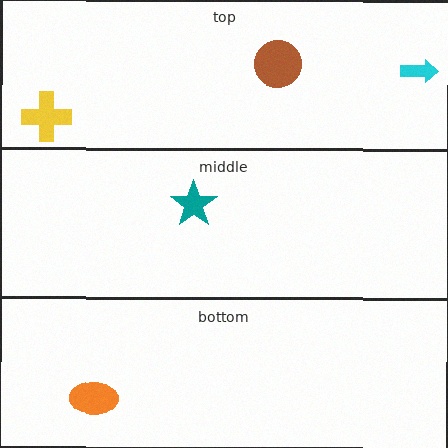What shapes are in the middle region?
The teal star.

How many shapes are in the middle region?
1.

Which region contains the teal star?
The middle region.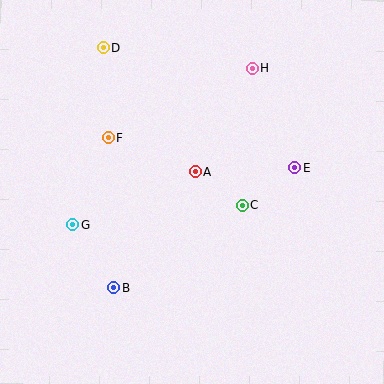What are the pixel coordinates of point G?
Point G is at (73, 225).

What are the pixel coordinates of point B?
Point B is at (114, 288).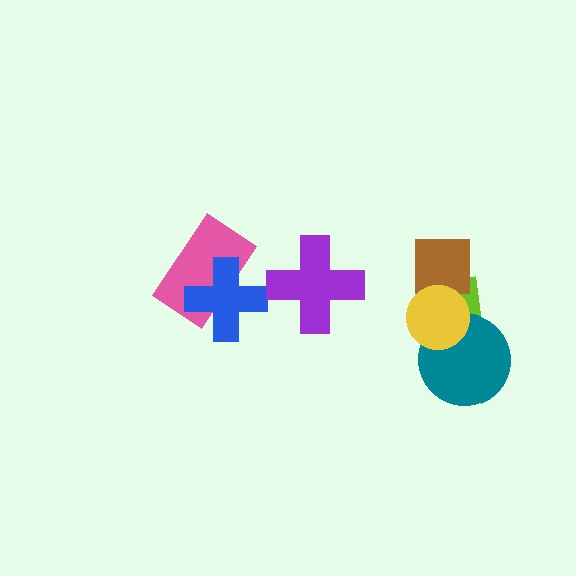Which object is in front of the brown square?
The yellow circle is in front of the brown square.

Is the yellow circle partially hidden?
No, no other shape covers it.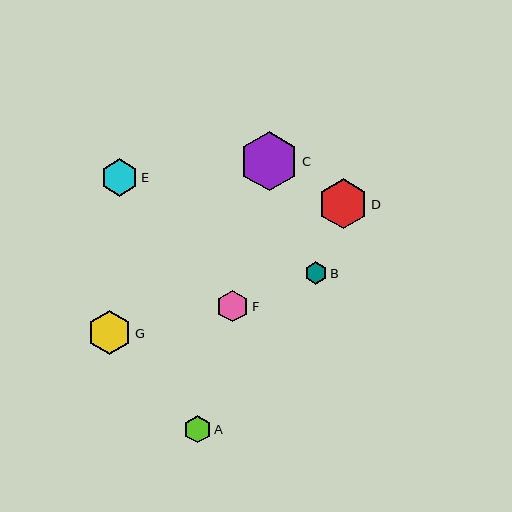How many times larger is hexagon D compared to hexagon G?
Hexagon D is approximately 1.1 times the size of hexagon G.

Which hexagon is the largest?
Hexagon C is the largest with a size of approximately 59 pixels.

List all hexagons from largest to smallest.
From largest to smallest: C, D, G, E, F, A, B.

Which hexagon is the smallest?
Hexagon B is the smallest with a size of approximately 23 pixels.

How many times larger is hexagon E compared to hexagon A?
Hexagon E is approximately 1.4 times the size of hexagon A.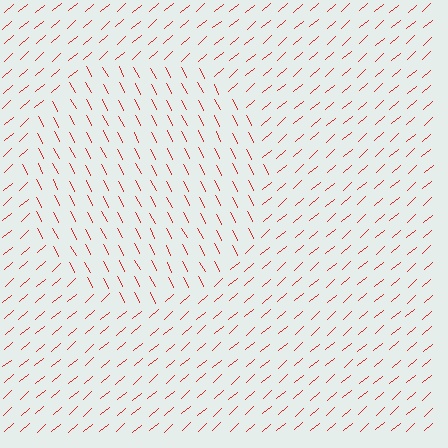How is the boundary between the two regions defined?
The boundary is defined purely by a change in line orientation (approximately 76 degrees difference). All lines are the same color and thickness.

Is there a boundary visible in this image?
Yes, there is a texture boundary formed by a change in line orientation.